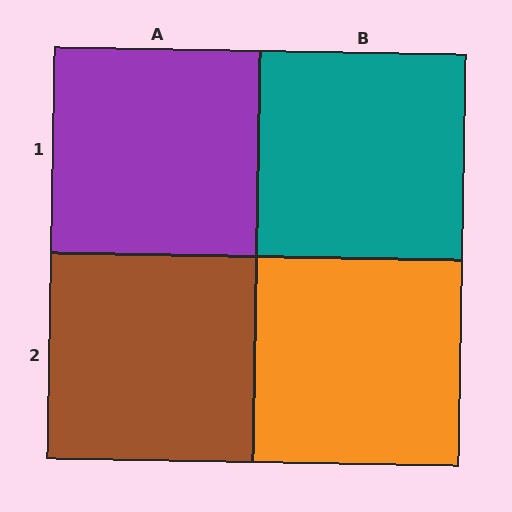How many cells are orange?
1 cell is orange.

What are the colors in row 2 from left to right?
Brown, orange.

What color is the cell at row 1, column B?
Teal.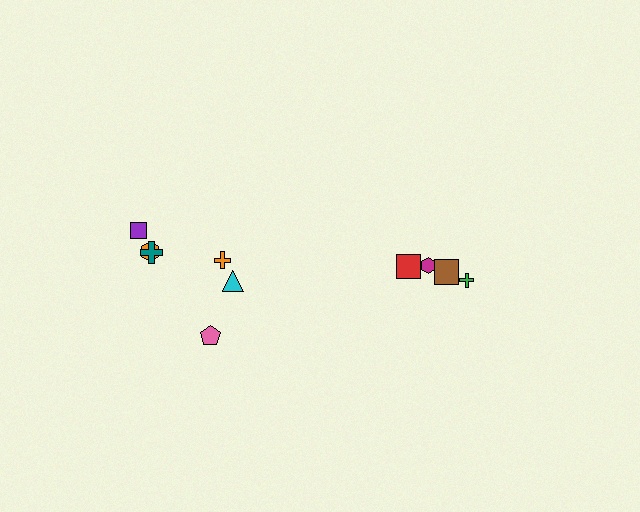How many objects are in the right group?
There are 4 objects.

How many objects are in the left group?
There are 6 objects.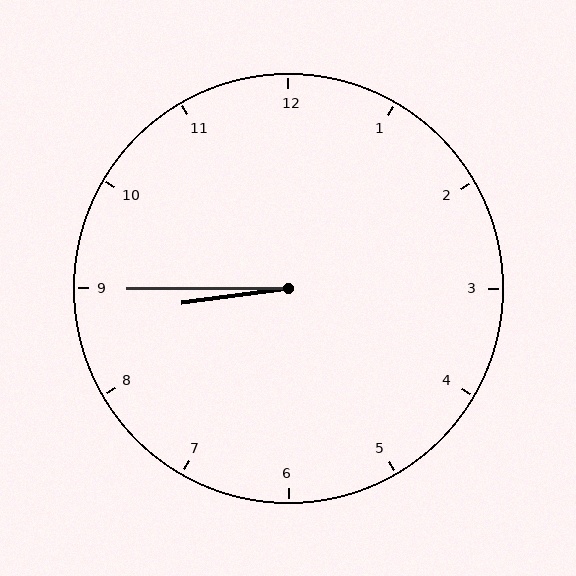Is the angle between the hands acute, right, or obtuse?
It is acute.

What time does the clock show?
8:45.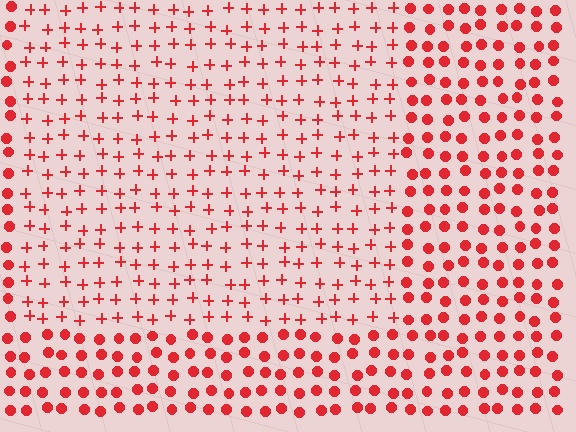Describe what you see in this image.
The image is filled with small red elements arranged in a uniform grid. A rectangle-shaped region contains plus signs, while the surrounding area contains circles. The boundary is defined purely by the change in element shape.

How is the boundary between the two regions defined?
The boundary is defined by a change in element shape: plus signs inside vs. circles outside. All elements share the same color and spacing.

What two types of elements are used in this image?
The image uses plus signs inside the rectangle region and circles outside it.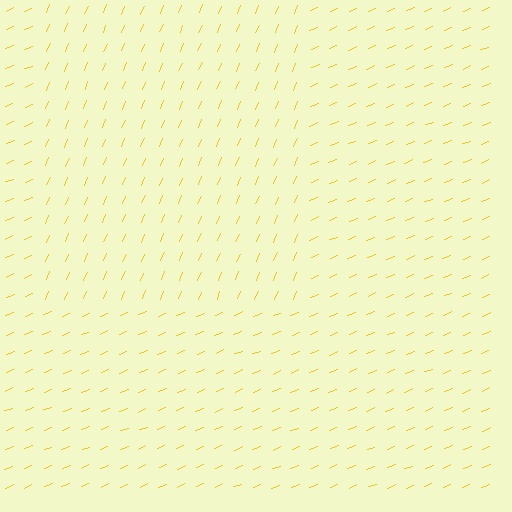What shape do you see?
I see a rectangle.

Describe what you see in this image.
The image is filled with small yellow line segments. A rectangle region in the image has lines oriented differently from the surrounding lines, creating a visible texture boundary.